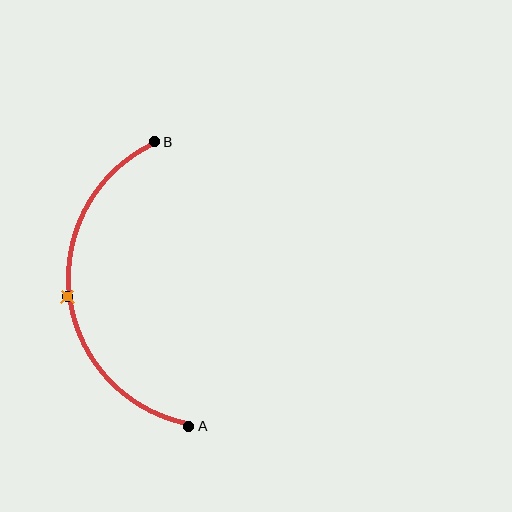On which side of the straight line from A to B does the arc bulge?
The arc bulges to the left of the straight line connecting A and B.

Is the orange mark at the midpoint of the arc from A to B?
Yes. The orange mark lies on the arc at equal arc-length from both A and B — it is the arc midpoint.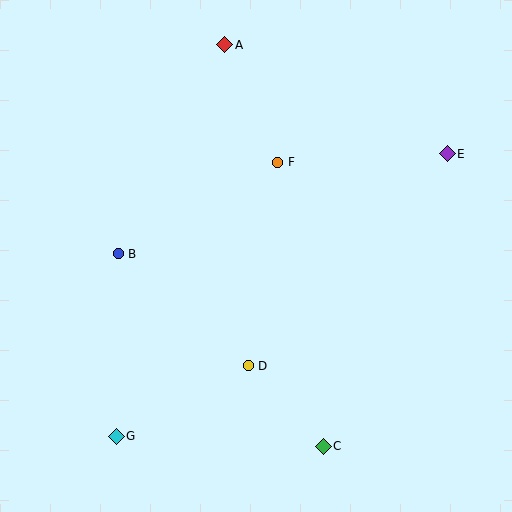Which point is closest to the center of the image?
Point F at (278, 162) is closest to the center.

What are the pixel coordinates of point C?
Point C is at (323, 446).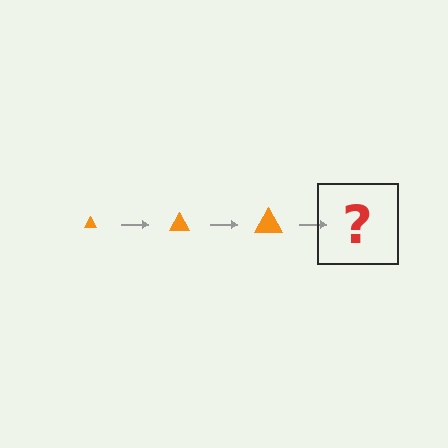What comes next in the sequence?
The next element should be an orange triangle, larger than the previous one.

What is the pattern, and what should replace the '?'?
The pattern is that the triangle gets progressively larger each step. The '?' should be an orange triangle, larger than the previous one.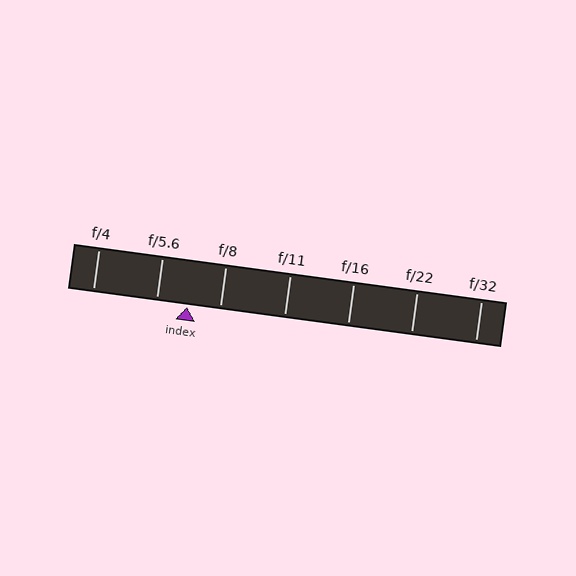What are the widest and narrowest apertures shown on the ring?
The widest aperture shown is f/4 and the narrowest is f/32.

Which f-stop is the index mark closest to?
The index mark is closest to f/5.6.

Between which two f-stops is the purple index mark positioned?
The index mark is between f/5.6 and f/8.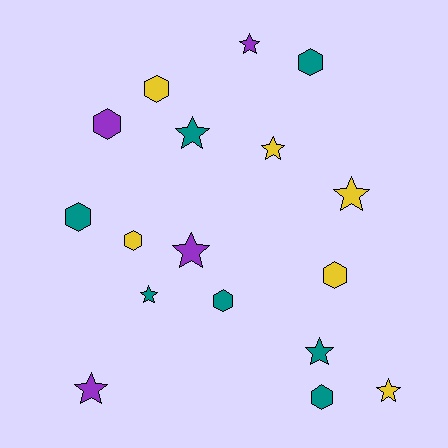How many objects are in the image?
There are 17 objects.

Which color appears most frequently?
Teal, with 7 objects.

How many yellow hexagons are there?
There are 3 yellow hexagons.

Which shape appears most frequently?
Star, with 9 objects.